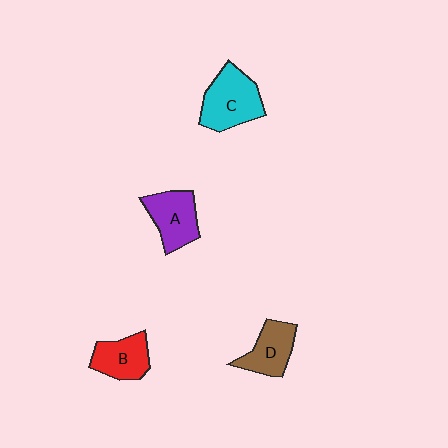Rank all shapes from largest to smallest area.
From largest to smallest: C (cyan), A (purple), D (brown), B (red).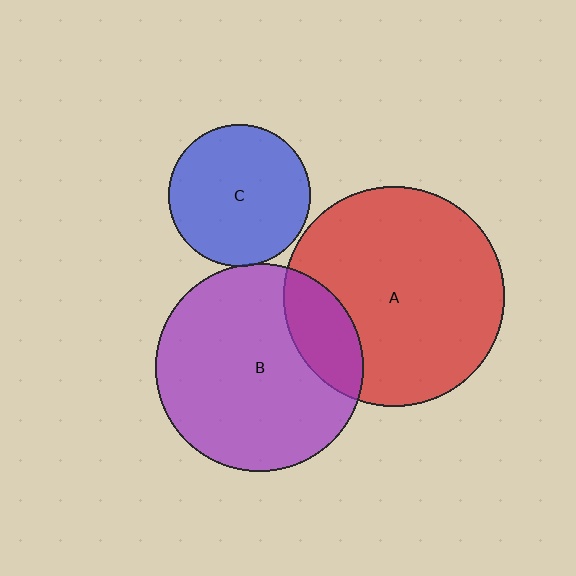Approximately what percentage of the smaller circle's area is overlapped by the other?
Approximately 5%.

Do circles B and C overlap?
Yes.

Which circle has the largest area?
Circle A (red).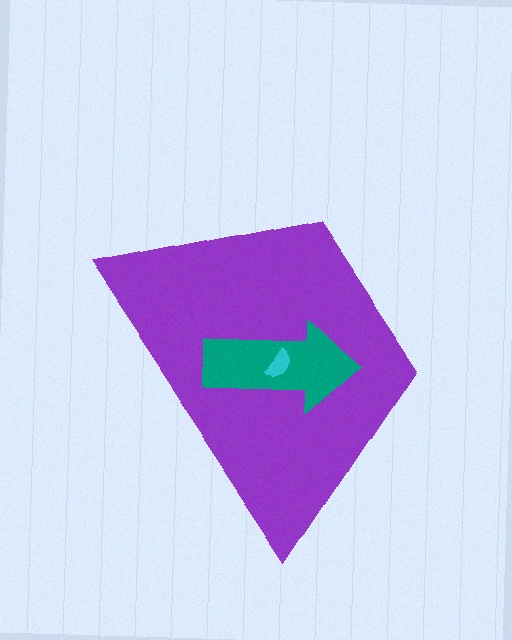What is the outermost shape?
The purple trapezoid.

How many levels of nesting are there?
3.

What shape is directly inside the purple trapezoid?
The teal arrow.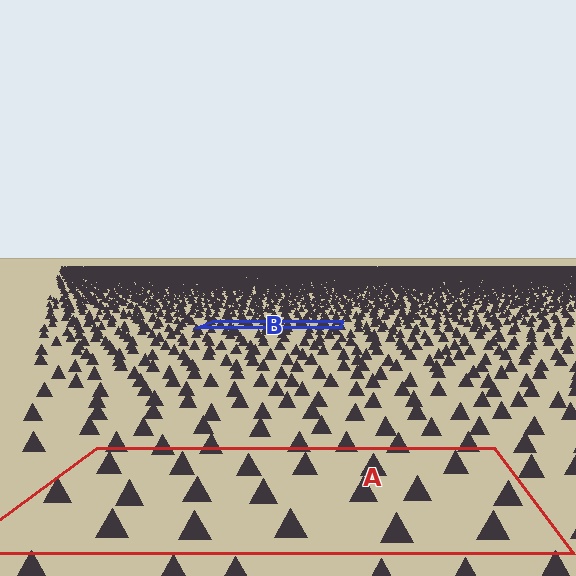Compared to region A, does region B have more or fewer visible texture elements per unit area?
Region B has more texture elements per unit area — they are packed more densely because it is farther away.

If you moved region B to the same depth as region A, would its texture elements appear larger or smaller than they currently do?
They would appear larger. At a closer depth, the same texture elements are projected at a bigger on-screen size.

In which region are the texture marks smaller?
The texture marks are smaller in region B, because it is farther away.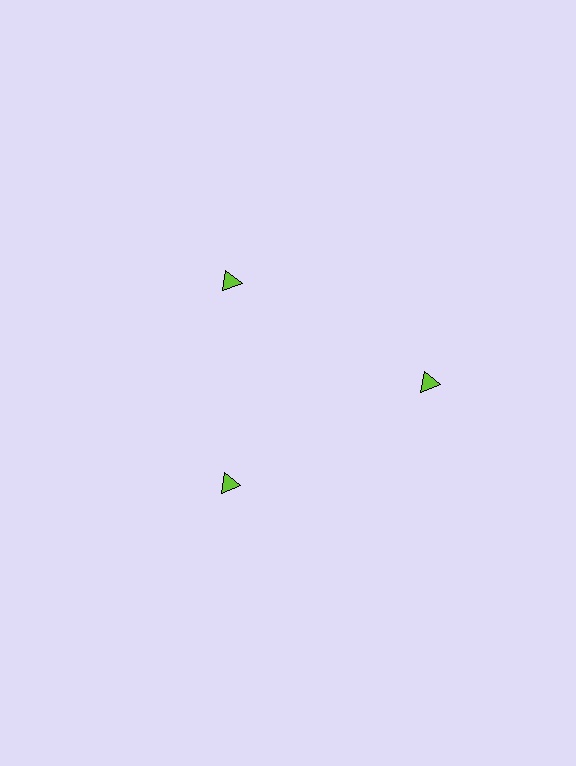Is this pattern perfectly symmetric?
No. The 3 lime triangles are arranged in a ring, but one element near the 3 o'clock position is pushed outward from the center, breaking the 3-fold rotational symmetry.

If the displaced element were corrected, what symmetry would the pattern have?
It would have 3-fold rotational symmetry — the pattern would map onto itself every 120 degrees.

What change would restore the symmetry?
The symmetry would be restored by moving it inward, back onto the ring so that all 3 triangles sit at equal angles and equal distance from the center.